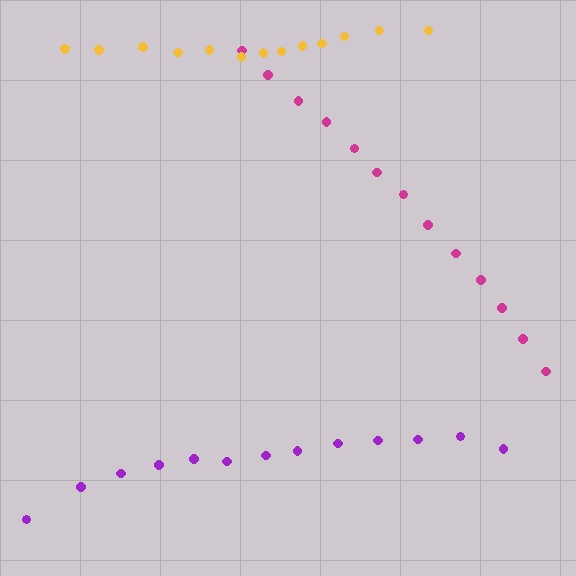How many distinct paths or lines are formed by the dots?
There are 3 distinct paths.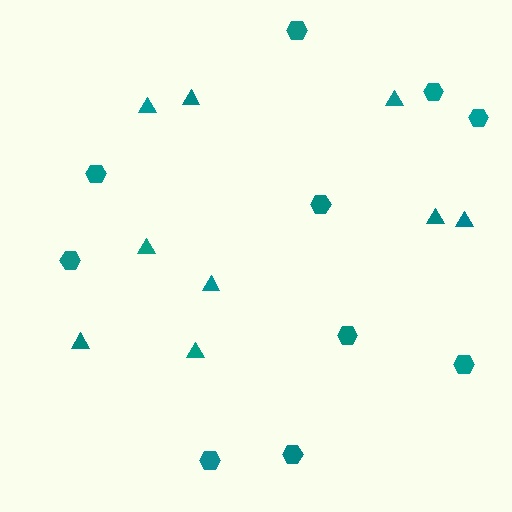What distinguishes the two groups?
There are 2 groups: one group of hexagons (10) and one group of triangles (9).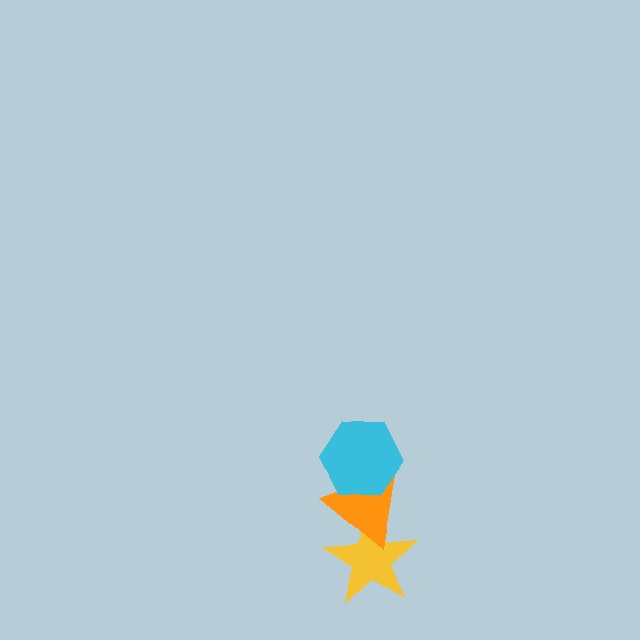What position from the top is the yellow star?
The yellow star is 3rd from the top.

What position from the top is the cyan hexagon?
The cyan hexagon is 1st from the top.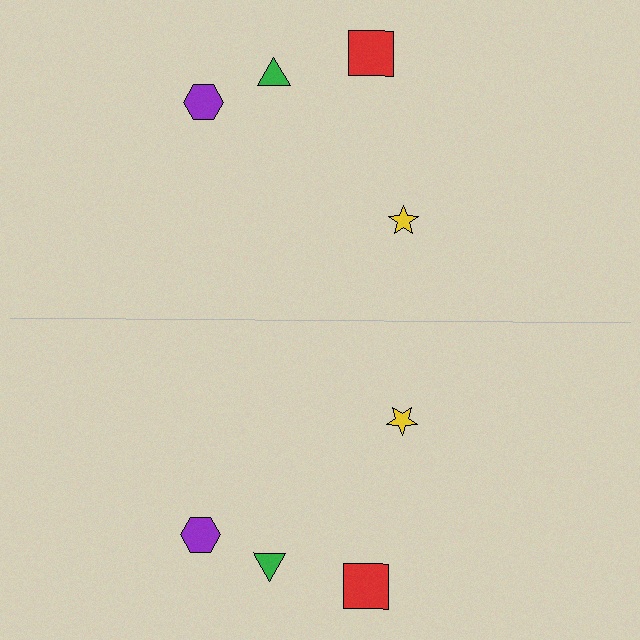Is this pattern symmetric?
Yes, this pattern has bilateral (reflection) symmetry.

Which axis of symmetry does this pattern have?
The pattern has a horizontal axis of symmetry running through the center of the image.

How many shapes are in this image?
There are 8 shapes in this image.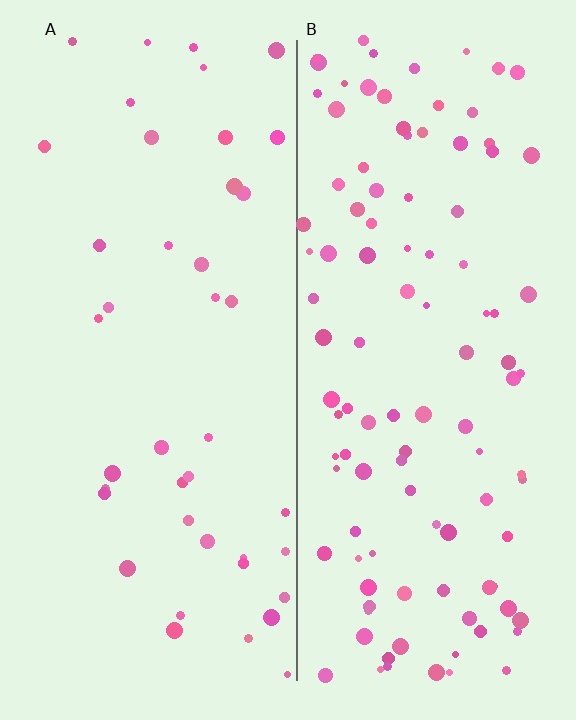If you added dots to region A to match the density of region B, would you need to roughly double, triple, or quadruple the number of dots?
Approximately triple.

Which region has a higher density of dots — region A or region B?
B (the right).